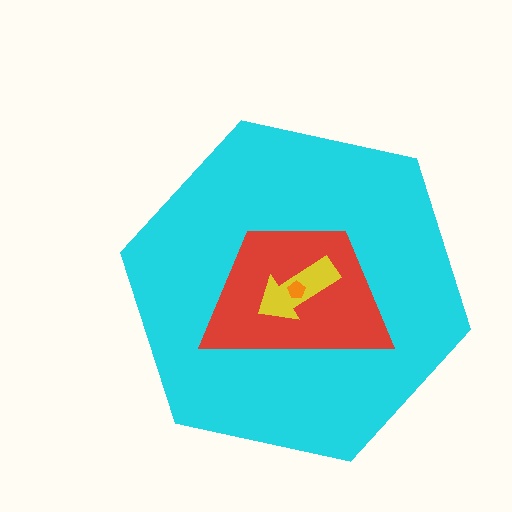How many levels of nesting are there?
4.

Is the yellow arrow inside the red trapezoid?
Yes.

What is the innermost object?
The orange pentagon.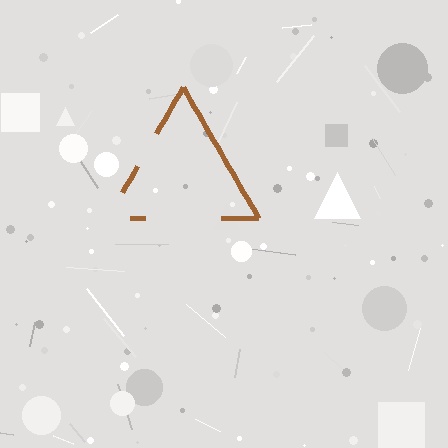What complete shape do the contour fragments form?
The contour fragments form a triangle.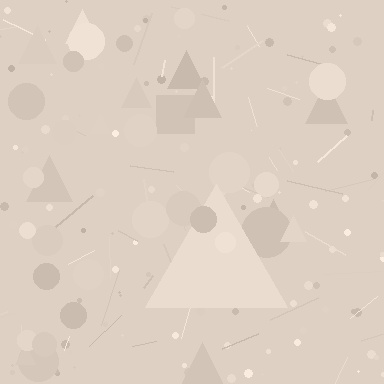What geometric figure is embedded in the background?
A triangle is embedded in the background.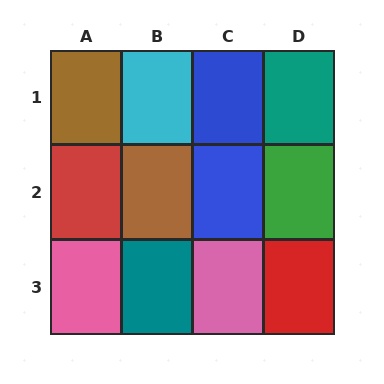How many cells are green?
1 cell is green.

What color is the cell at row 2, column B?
Brown.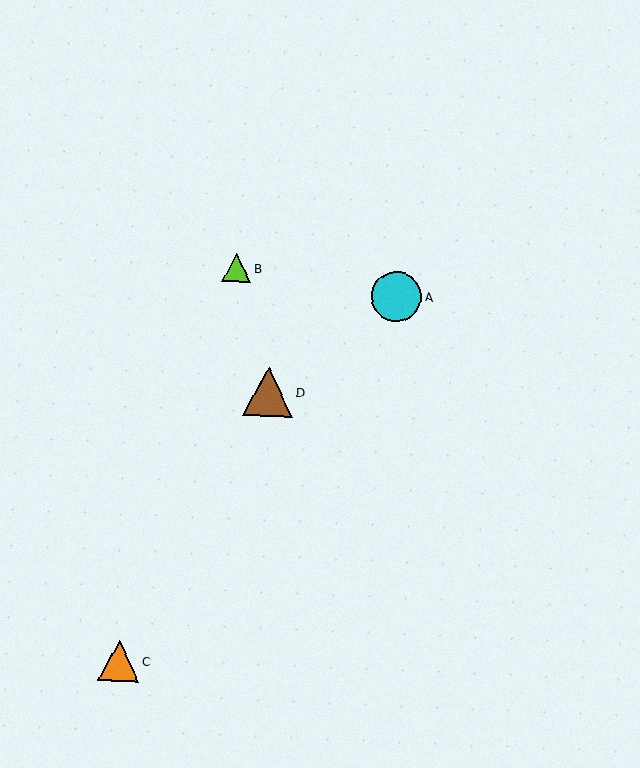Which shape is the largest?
The cyan circle (labeled A) is the largest.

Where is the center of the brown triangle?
The center of the brown triangle is at (268, 392).